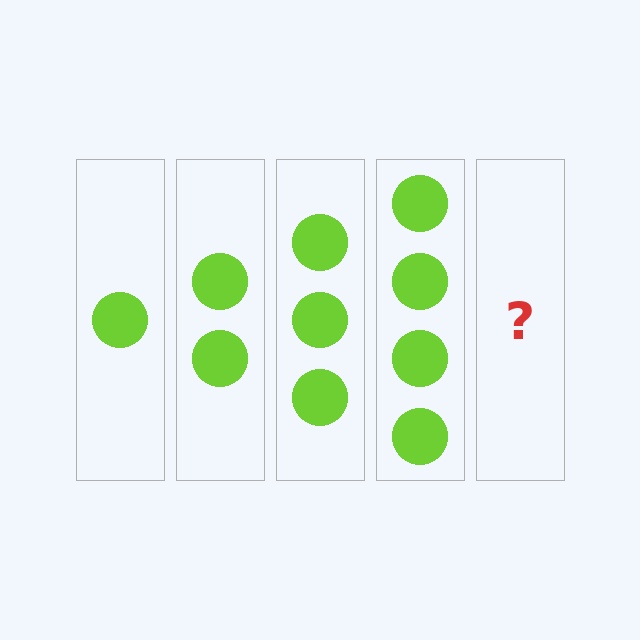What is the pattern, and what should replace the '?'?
The pattern is that each step adds one more circle. The '?' should be 5 circles.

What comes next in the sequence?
The next element should be 5 circles.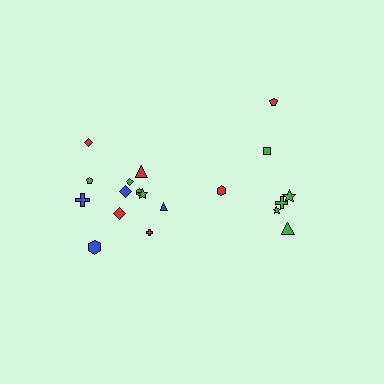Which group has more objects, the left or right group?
The left group.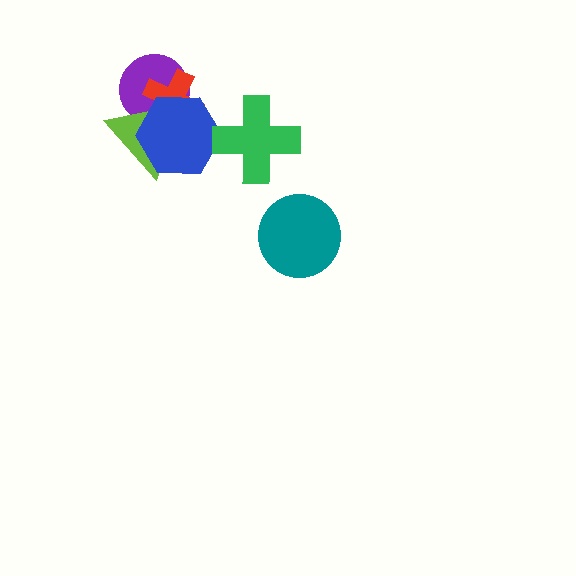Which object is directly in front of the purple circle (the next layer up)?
The red cross is directly in front of the purple circle.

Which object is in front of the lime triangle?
The blue hexagon is in front of the lime triangle.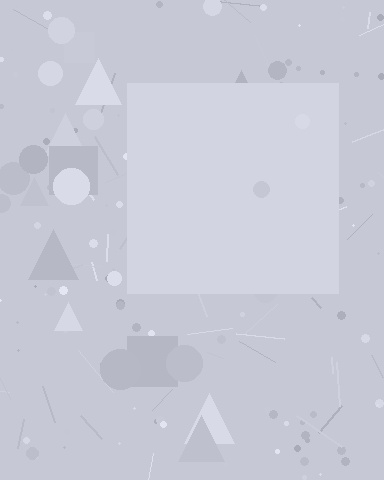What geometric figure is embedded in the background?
A square is embedded in the background.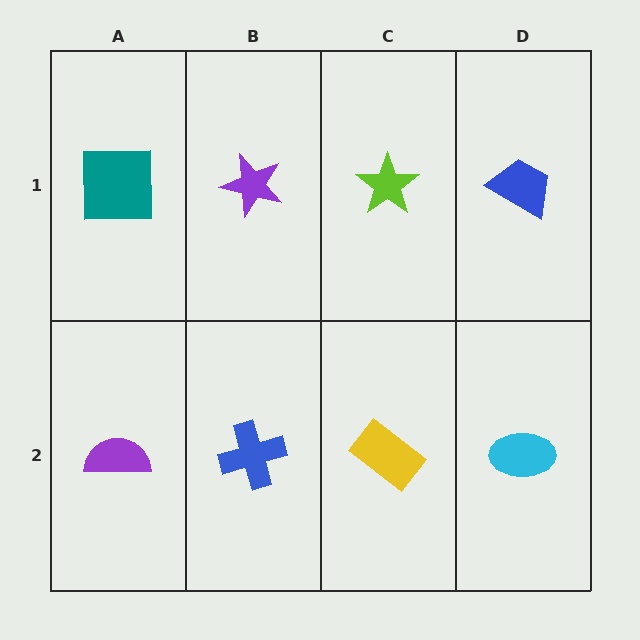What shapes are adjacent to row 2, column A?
A teal square (row 1, column A), a blue cross (row 2, column B).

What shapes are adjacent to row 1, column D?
A cyan ellipse (row 2, column D), a lime star (row 1, column C).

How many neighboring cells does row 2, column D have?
2.